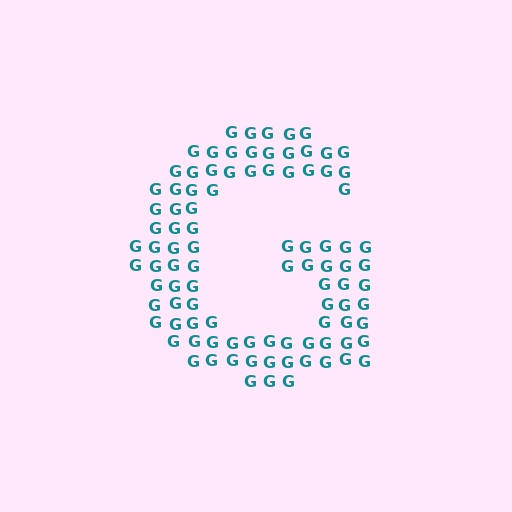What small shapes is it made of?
It is made of small letter G's.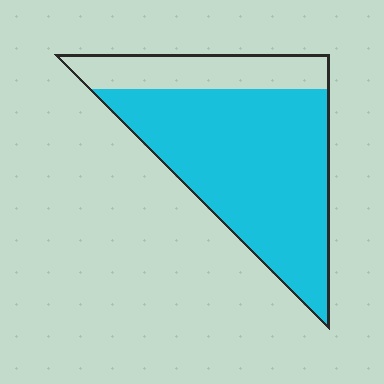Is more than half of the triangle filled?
Yes.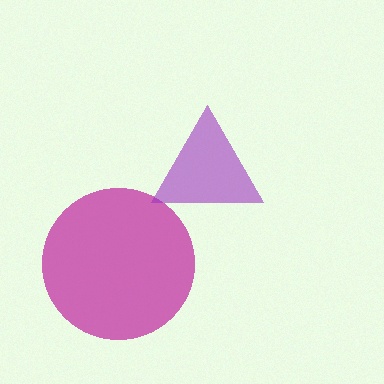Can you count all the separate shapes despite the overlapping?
Yes, there are 2 separate shapes.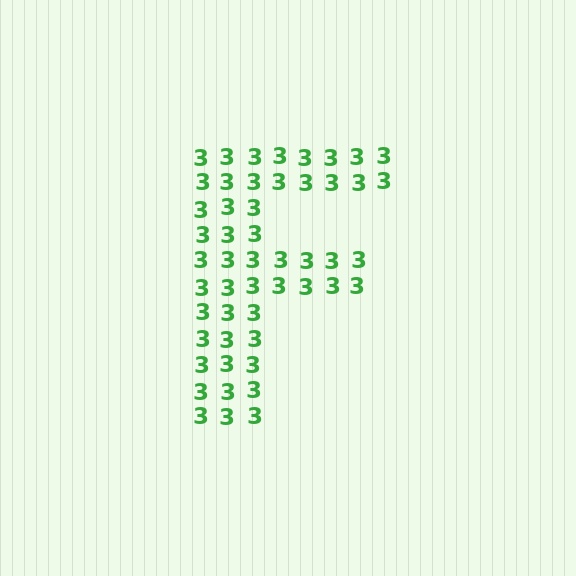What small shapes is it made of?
It is made of small digit 3's.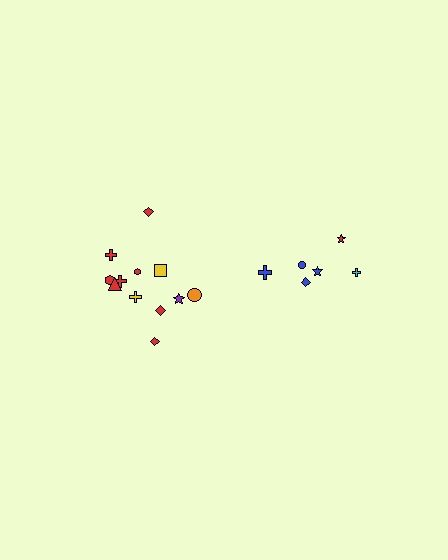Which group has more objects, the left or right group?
The left group.